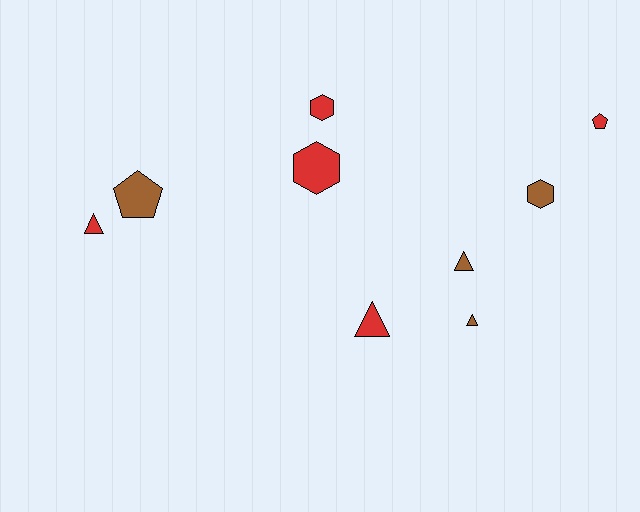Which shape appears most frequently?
Triangle, with 4 objects.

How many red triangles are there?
There are 2 red triangles.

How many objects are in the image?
There are 9 objects.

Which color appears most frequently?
Red, with 5 objects.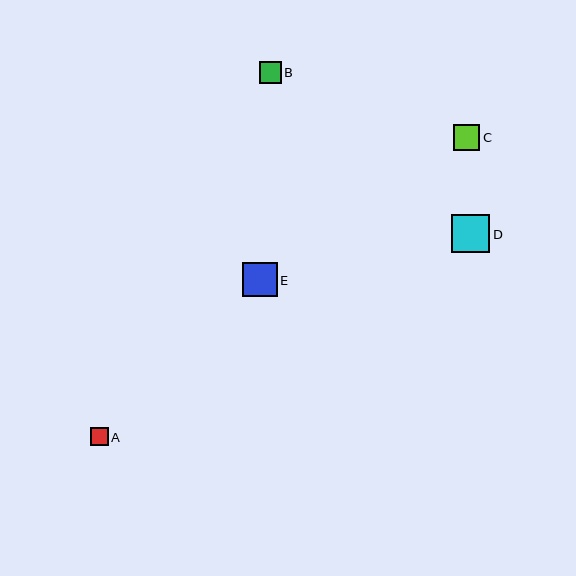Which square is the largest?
Square D is the largest with a size of approximately 38 pixels.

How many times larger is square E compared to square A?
Square E is approximately 1.9 times the size of square A.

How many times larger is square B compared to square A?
Square B is approximately 1.2 times the size of square A.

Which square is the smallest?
Square A is the smallest with a size of approximately 18 pixels.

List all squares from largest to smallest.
From largest to smallest: D, E, C, B, A.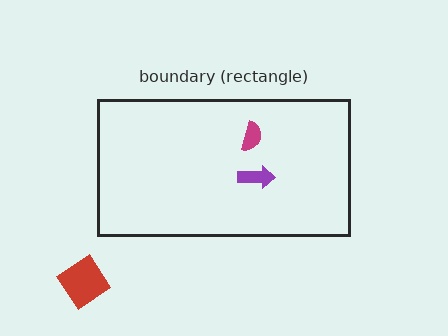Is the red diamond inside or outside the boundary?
Outside.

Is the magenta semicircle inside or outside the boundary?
Inside.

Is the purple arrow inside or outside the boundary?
Inside.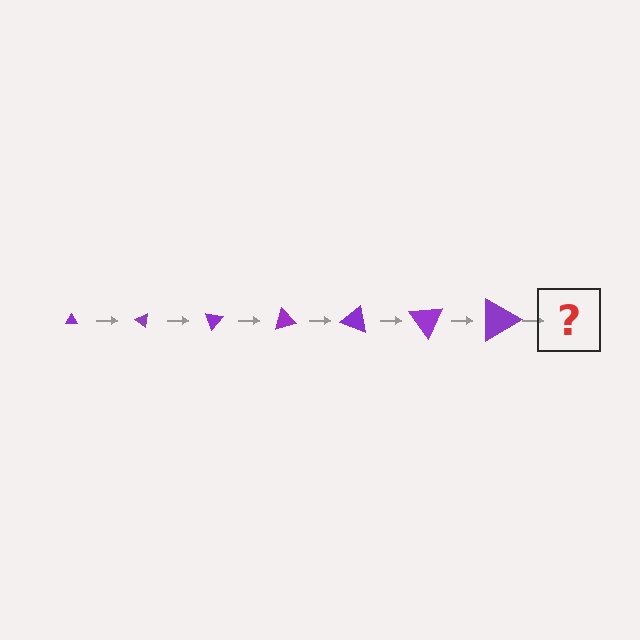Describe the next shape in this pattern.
It should be a triangle, larger than the previous one and rotated 245 degrees from the start.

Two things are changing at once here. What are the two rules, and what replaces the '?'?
The two rules are that the triangle grows larger each step and it rotates 35 degrees each step. The '?' should be a triangle, larger than the previous one and rotated 245 degrees from the start.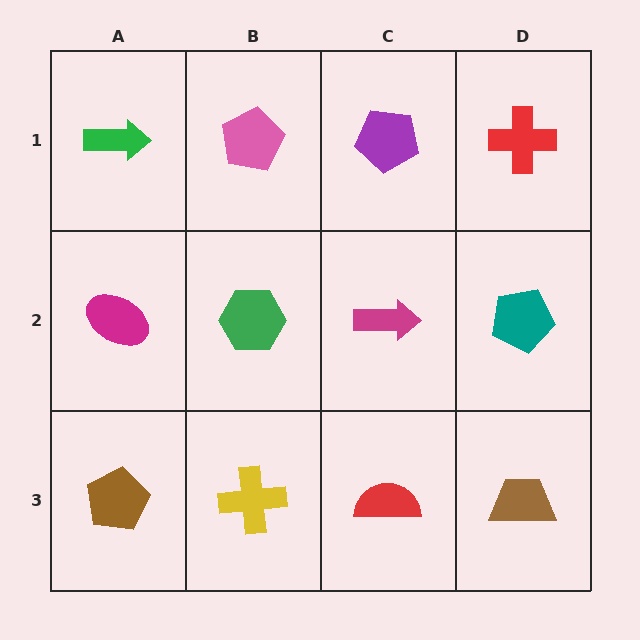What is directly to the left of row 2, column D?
A magenta arrow.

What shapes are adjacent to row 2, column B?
A pink pentagon (row 1, column B), a yellow cross (row 3, column B), a magenta ellipse (row 2, column A), a magenta arrow (row 2, column C).